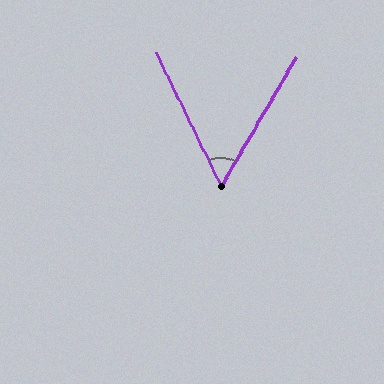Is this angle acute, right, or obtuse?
It is acute.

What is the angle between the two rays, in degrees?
Approximately 56 degrees.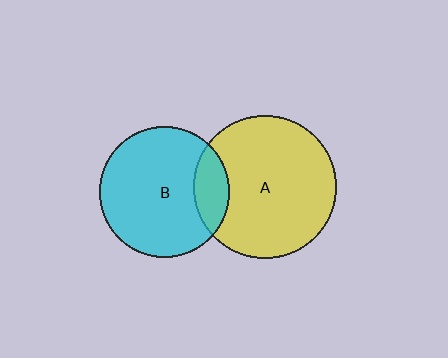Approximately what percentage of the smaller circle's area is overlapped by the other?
Approximately 15%.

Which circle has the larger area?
Circle A (yellow).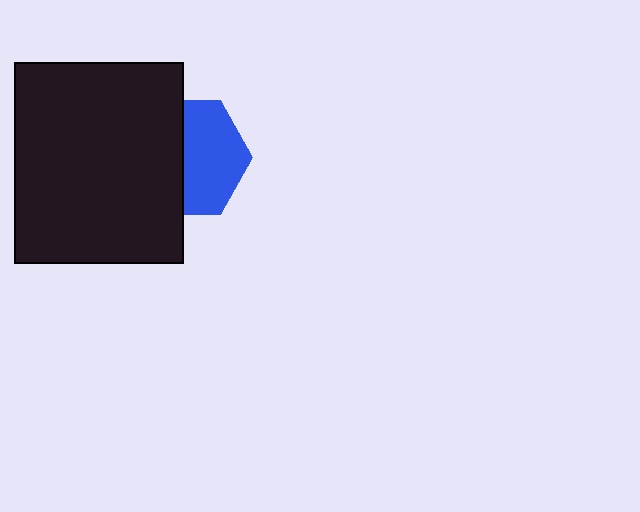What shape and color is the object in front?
The object in front is a black rectangle.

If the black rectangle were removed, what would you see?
You would see the complete blue hexagon.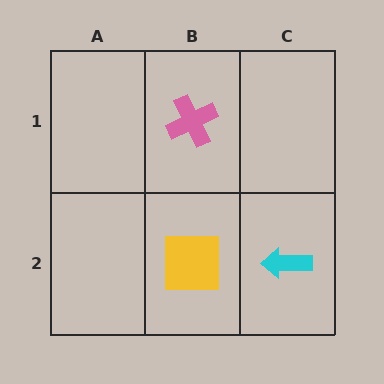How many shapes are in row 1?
1 shape.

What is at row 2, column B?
A yellow square.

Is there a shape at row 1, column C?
No, that cell is empty.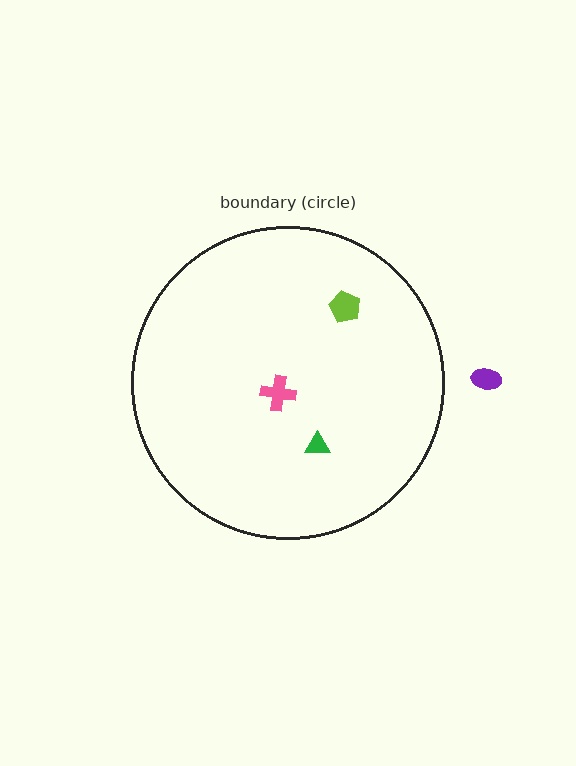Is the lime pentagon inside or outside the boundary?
Inside.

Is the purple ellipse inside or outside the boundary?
Outside.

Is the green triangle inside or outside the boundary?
Inside.